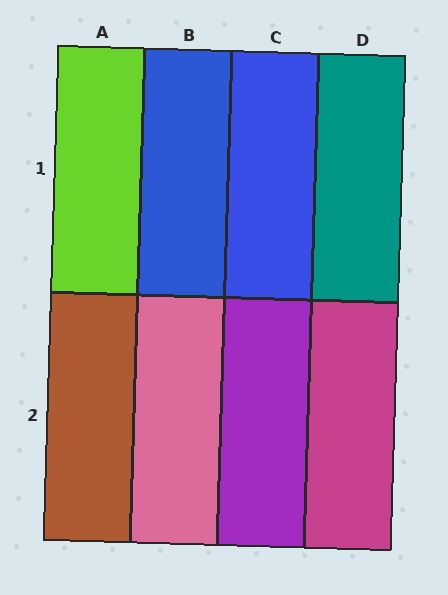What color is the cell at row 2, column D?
Magenta.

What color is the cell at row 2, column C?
Purple.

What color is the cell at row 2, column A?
Brown.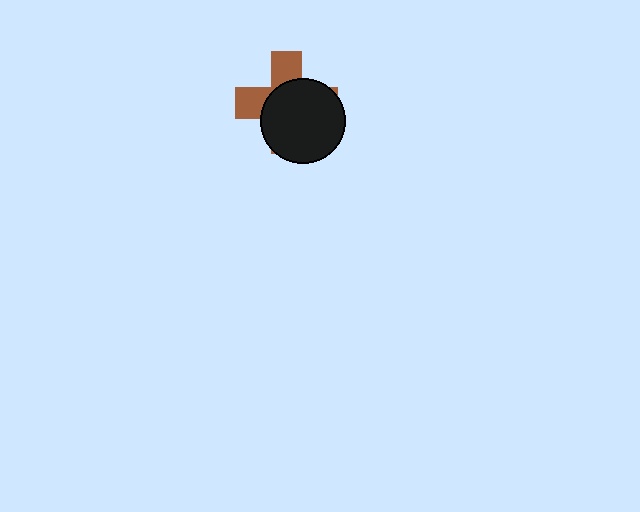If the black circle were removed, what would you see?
You would see the complete brown cross.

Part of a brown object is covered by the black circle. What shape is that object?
It is a cross.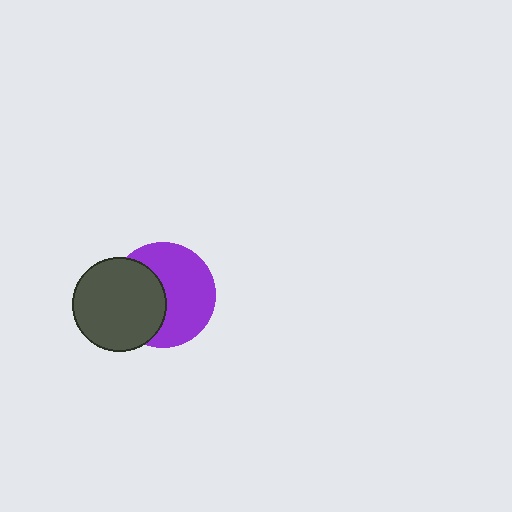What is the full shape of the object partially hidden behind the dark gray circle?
The partially hidden object is a purple circle.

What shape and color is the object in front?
The object in front is a dark gray circle.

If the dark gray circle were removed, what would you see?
You would see the complete purple circle.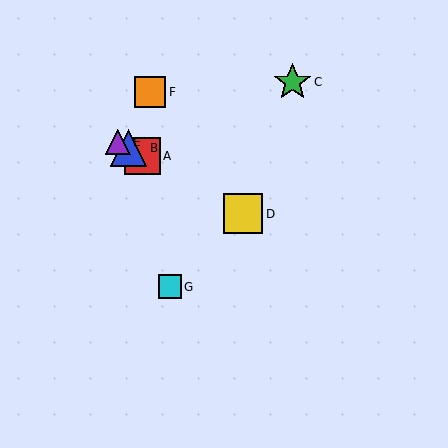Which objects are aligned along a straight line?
Objects A, B, D, E are aligned along a straight line.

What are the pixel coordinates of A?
Object A is at (142, 156).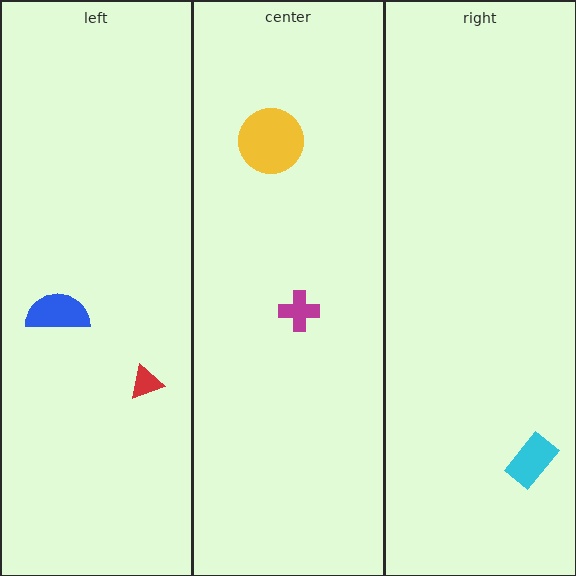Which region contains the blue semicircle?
The left region.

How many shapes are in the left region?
2.